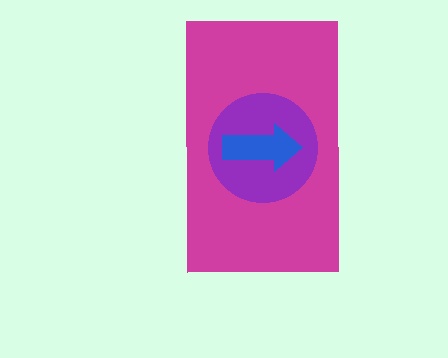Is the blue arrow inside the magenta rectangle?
Yes.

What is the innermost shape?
The blue arrow.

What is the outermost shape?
The magenta rectangle.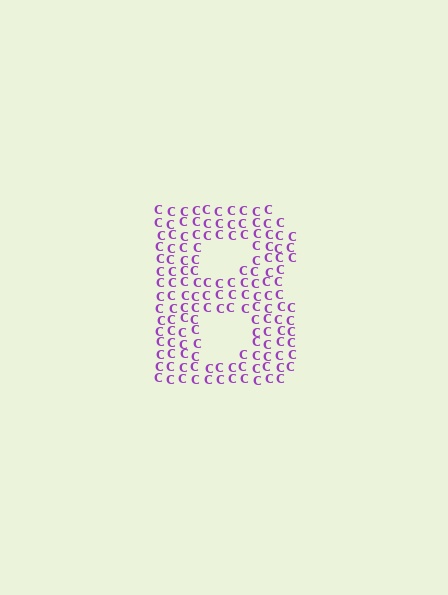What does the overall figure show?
The overall figure shows the letter B.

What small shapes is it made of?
It is made of small letter C's.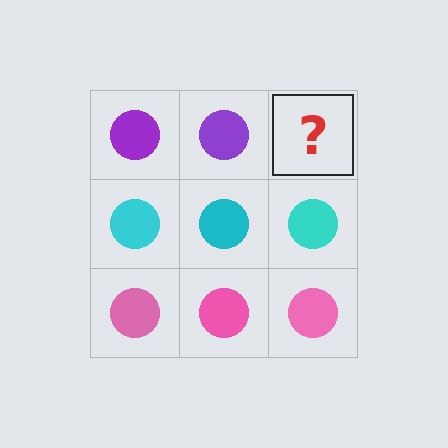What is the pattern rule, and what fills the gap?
The rule is that each row has a consistent color. The gap should be filled with a purple circle.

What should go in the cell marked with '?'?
The missing cell should contain a purple circle.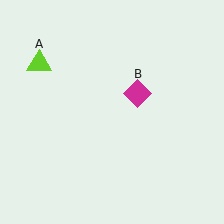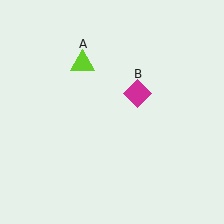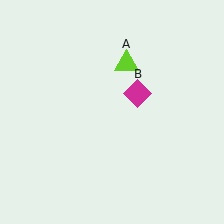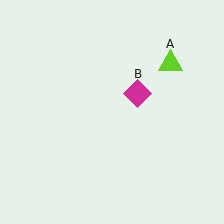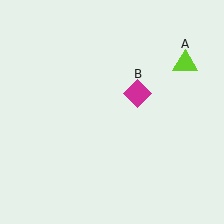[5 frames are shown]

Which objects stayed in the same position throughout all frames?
Magenta diamond (object B) remained stationary.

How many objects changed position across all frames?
1 object changed position: lime triangle (object A).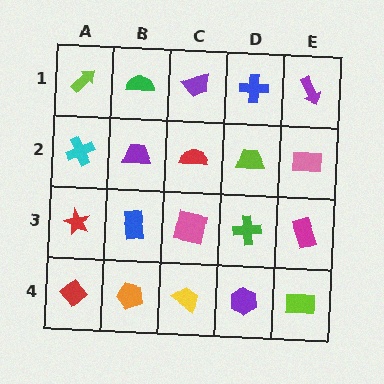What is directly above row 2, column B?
A green semicircle.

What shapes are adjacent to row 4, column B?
A blue rectangle (row 3, column B), a red diamond (row 4, column A), a yellow trapezoid (row 4, column C).